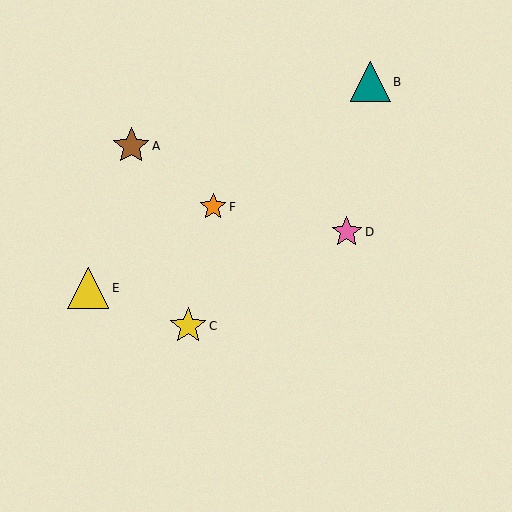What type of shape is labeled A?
Shape A is a brown star.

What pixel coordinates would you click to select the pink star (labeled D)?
Click at (347, 232) to select the pink star D.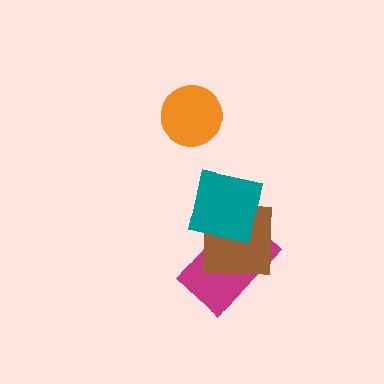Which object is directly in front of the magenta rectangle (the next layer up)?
The brown square is directly in front of the magenta rectangle.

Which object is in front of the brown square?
The teal square is in front of the brown square.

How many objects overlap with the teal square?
2 objects overlap with the teal square.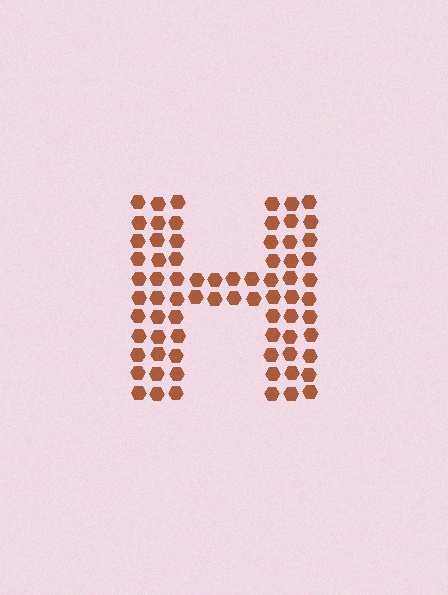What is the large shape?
The large shape is the letter H.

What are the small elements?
The small elements are hexagons.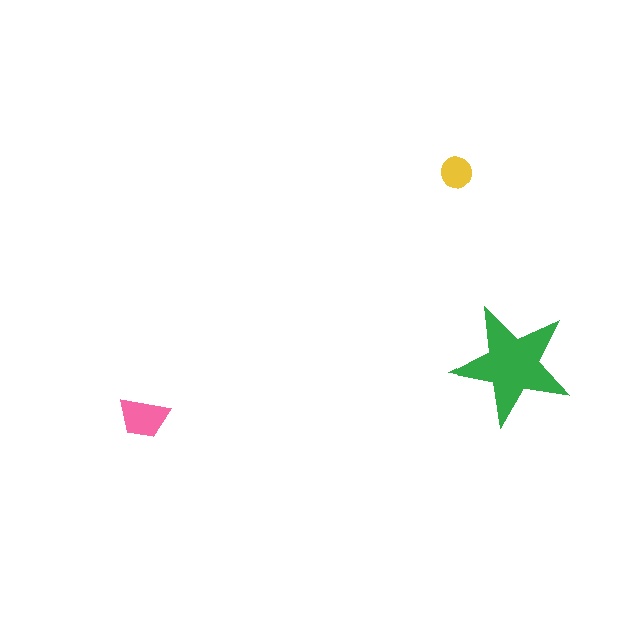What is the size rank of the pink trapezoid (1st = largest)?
2nd.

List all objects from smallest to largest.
The yellow circle, the pink trapezoid, the green star.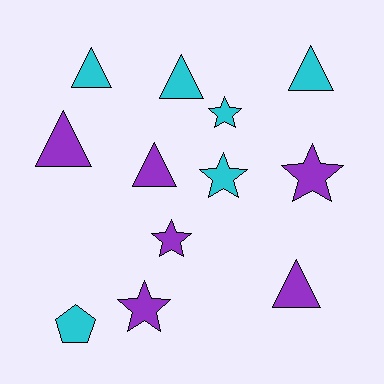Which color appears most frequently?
Cyan, with 6 objects.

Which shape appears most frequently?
Triangle, with 6 objects.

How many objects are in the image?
There are 12 objects.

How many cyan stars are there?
There are 2 cyan stars.